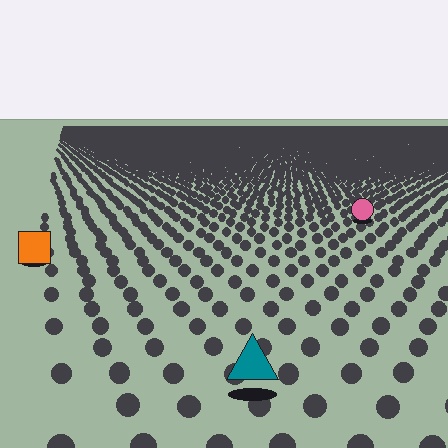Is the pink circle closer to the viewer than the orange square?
No. The orange square is closer — you can tell from the texture gradient: the ground texture is coarser near it.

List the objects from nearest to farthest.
From nearest to farthest: the teal triangle, the orange square, the pink circle.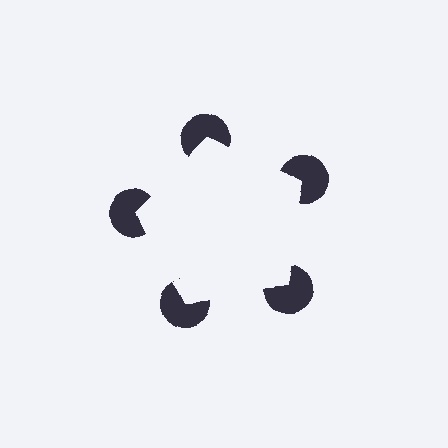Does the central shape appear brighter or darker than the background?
It typically appears slightly brighter than the background, even though no actual brightness change is drawn.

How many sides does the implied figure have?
5 sides.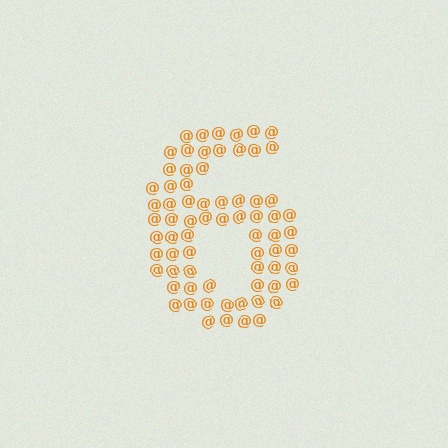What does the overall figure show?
The overall figure shows the digit 6.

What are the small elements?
The small elements are at signs.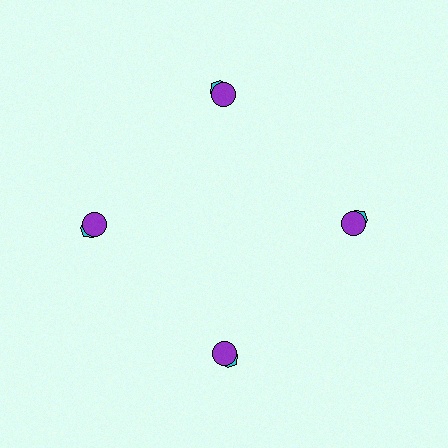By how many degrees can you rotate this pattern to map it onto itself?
The pattern maps onto itself every 90 degrees of rotation.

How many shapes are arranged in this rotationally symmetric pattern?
There are 8 shapes, arranged in 4 groups of 2.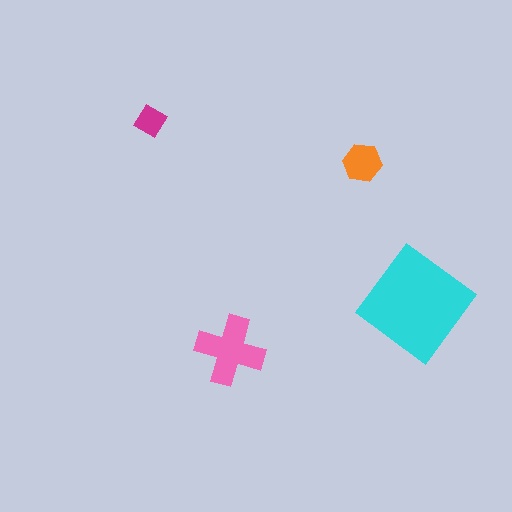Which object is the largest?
The cyan diamond.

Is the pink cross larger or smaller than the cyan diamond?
Smaller.